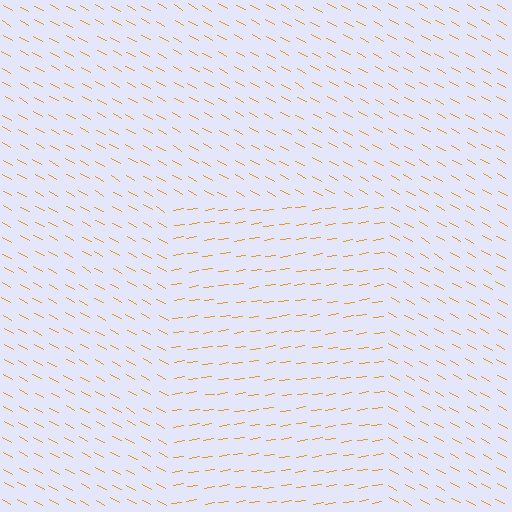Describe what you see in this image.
The image is filled with small orange line segments. A rectangle region in the image has lines oriented differently from the surrounding lines, creating a visible texture boundary.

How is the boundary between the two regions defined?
The boundary is defined purely by a change in line orientation (approximately 37 degrees difference). All lines are the same color and thickness.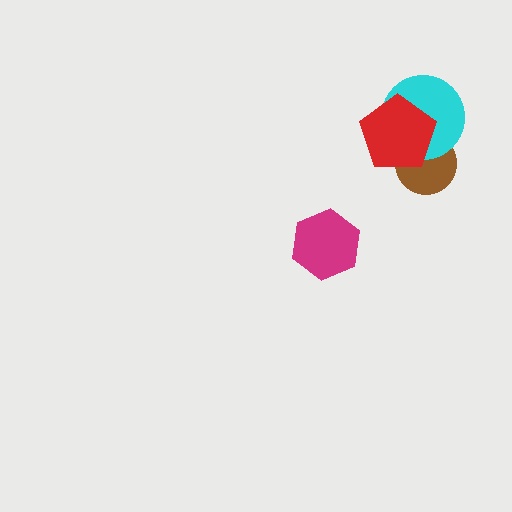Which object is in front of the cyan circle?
The red pentagon is in front of the cyan circle.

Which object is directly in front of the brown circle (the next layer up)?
The cyan circle is directly in front of the brown circle.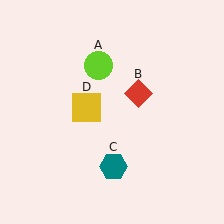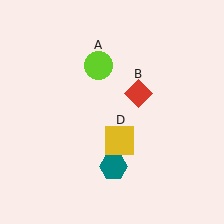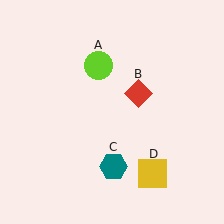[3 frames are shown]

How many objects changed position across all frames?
1 object changed position: yellow square (object D).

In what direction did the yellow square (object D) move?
The yellow square (object D) moved down and to the right.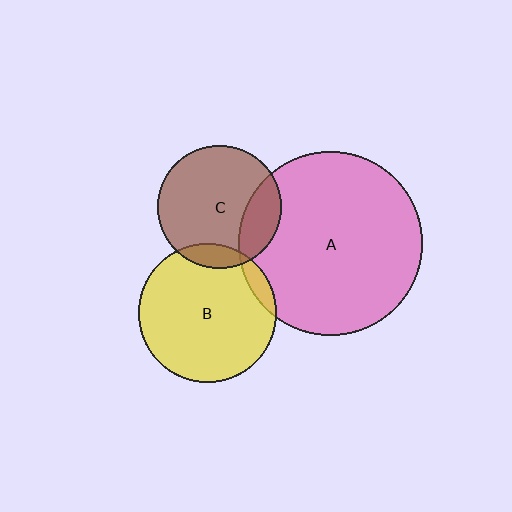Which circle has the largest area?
Circle A (pink).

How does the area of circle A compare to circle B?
Approximately 1.8 times.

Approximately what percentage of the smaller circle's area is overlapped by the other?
Approximately 5%.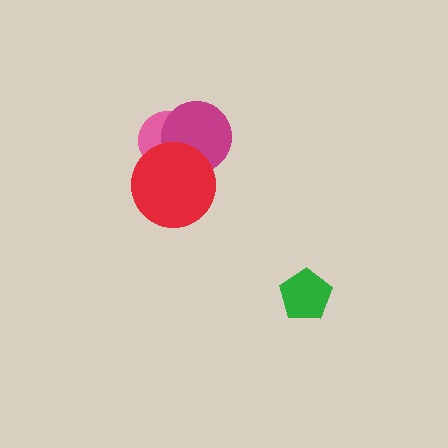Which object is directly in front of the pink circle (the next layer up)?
The magenta circle is directly in front of the pink circle.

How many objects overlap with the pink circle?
2 objects overlap with the pink circle.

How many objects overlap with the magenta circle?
2 objects overlap with the magenta circle.